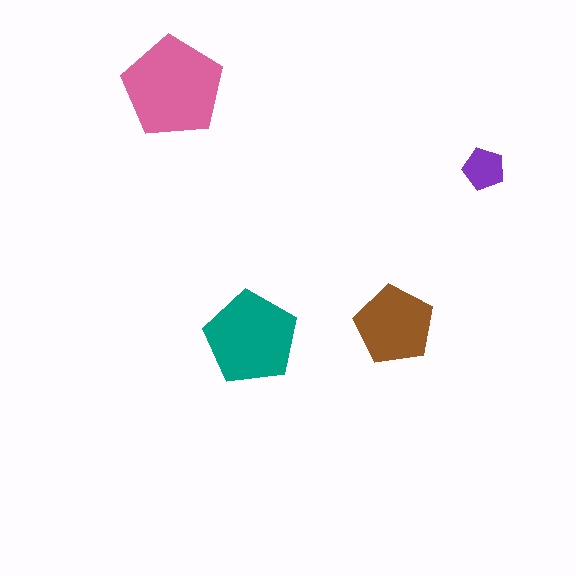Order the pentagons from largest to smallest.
the pink one, the teal one, the brown one, the purple one.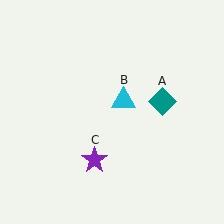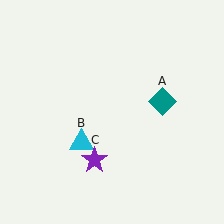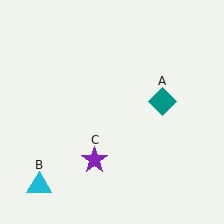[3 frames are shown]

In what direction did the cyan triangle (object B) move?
The cyan triangle (object B) moved down and to the left.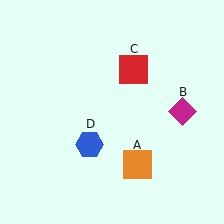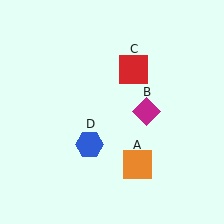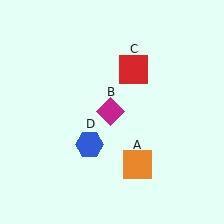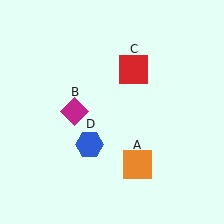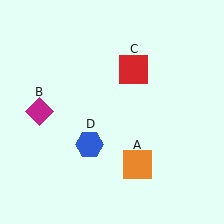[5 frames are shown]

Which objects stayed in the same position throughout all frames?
Orange square (object A) and red square (object C) and blue hexagon (object D) remained stationary.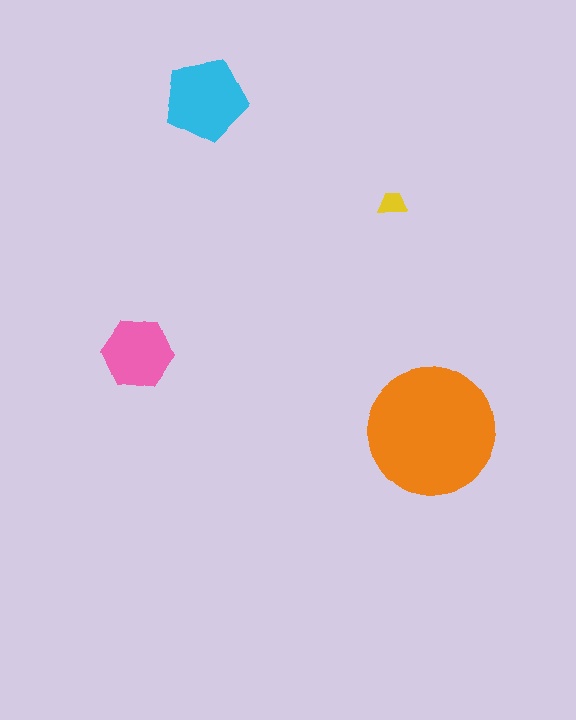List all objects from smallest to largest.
The yellow trapezoid, the pink hexagon, the cyan pentagon, the orange circle.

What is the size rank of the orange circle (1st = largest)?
1st.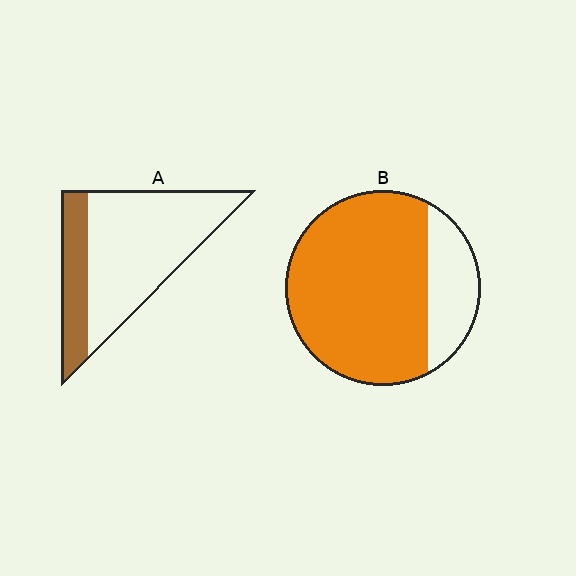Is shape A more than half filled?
No.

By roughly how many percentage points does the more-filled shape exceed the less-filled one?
By roughly 50 percentage points (B over A).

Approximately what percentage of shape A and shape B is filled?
A is approximately 25% and B is approximately 80%.